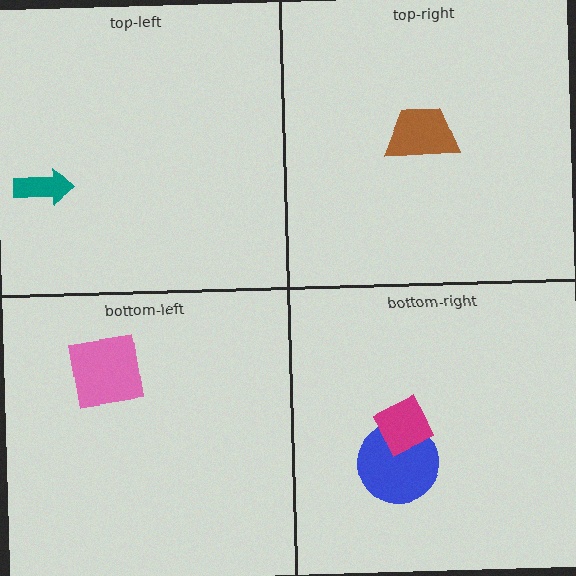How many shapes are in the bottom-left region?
1.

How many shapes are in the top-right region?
1.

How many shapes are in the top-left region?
1.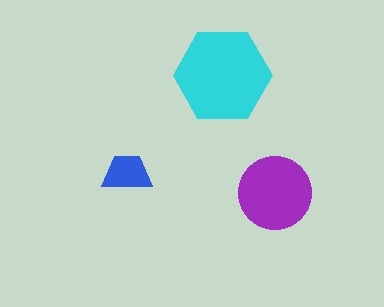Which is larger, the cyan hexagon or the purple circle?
The cyan hexagon.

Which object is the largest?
The cyan hexagon.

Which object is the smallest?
The blue trapezoid.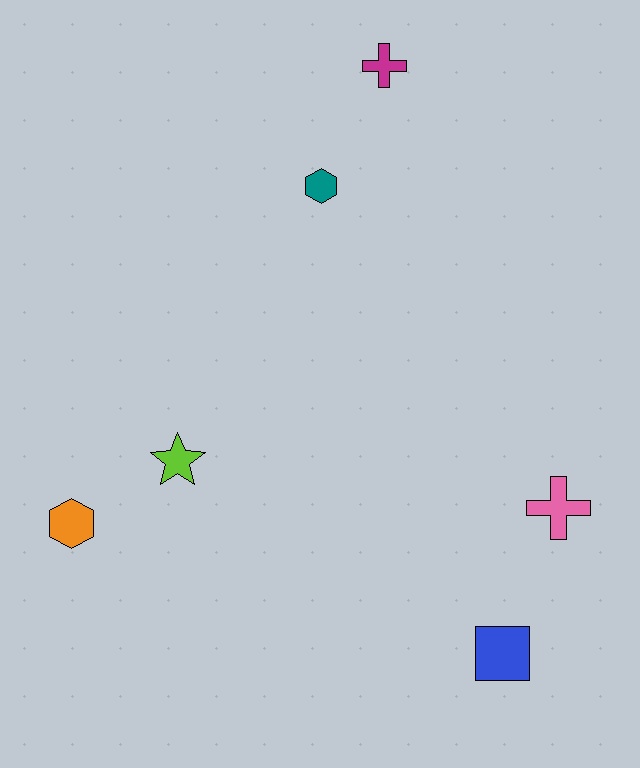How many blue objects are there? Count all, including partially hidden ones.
There is 1 blue object.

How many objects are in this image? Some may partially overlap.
There are 6 objects.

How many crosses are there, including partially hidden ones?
There are 2 crosses.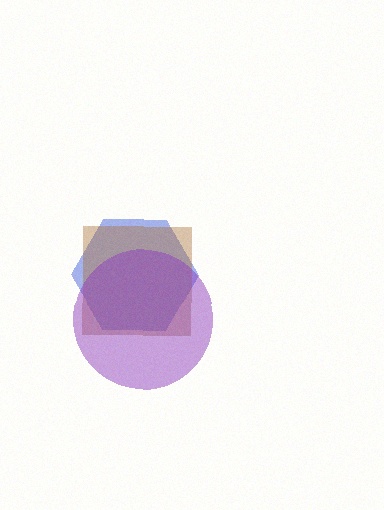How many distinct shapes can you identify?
There are 3 distinct shapes: a blue hexagon, a brown square, a purple circle.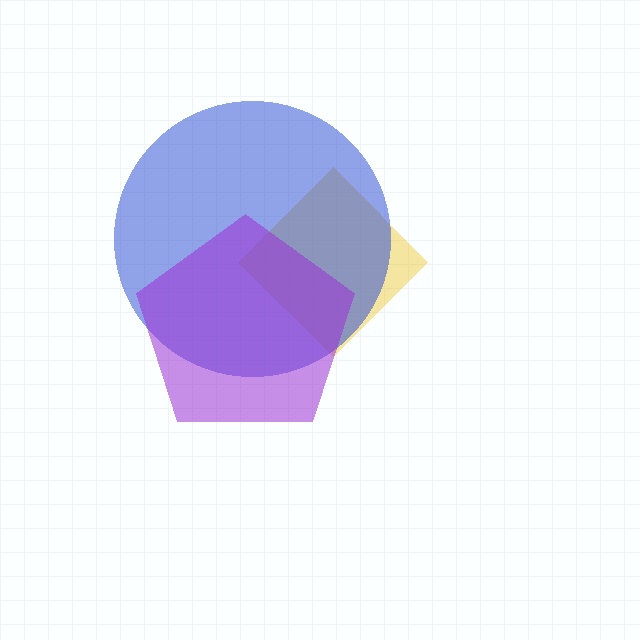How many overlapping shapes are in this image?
There are 3 overlapping shapes in the image.